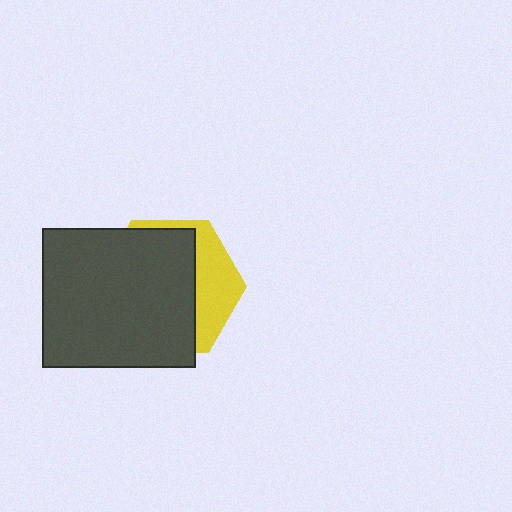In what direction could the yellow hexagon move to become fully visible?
The yellow hexagon could move right. That would shift it out from behind the dark gray rectangle entirely.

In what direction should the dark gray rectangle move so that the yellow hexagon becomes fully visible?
The dark gray rectangle should move left. That is the shortest direction to clear the overlap and leave the yellow hexagon fully visible.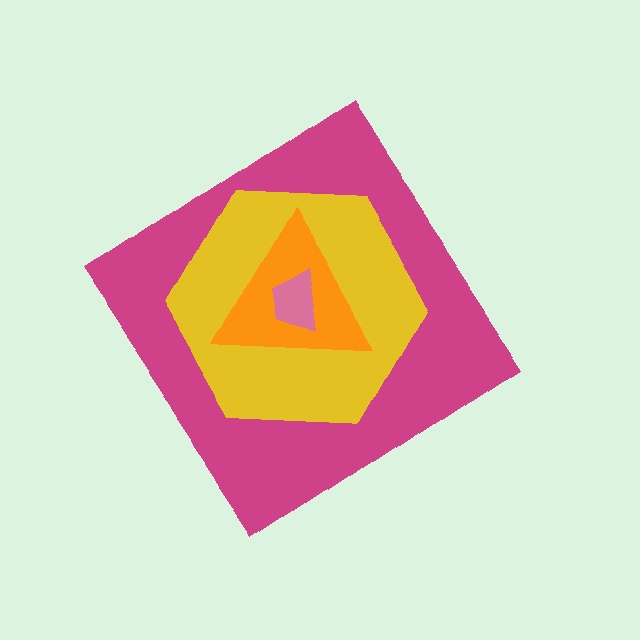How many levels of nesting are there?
4.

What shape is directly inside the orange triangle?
The pink trapezoid.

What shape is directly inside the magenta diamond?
The yellow hexagon.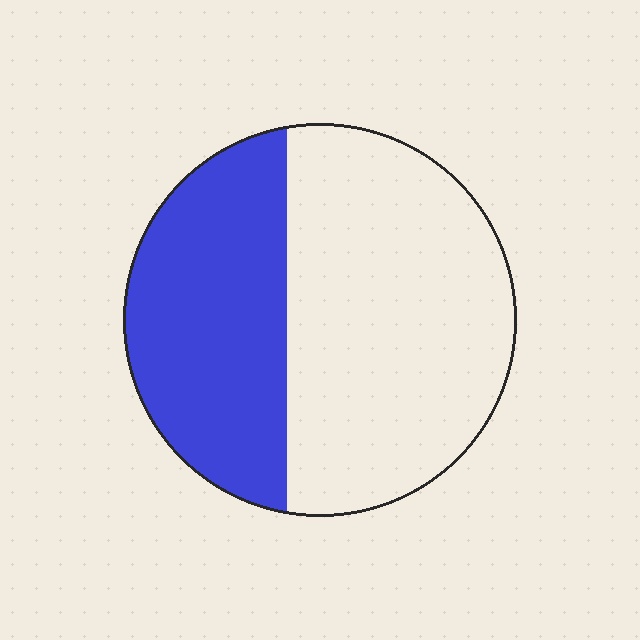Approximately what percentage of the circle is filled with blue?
Approximately 40%.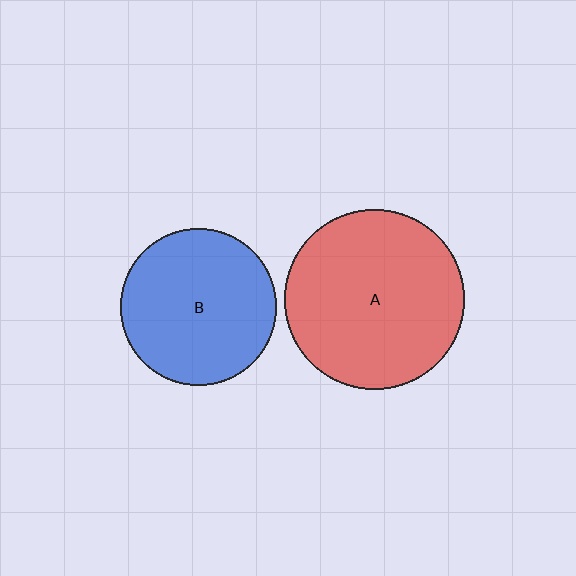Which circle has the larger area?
Circle A (red).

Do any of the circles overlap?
No, none of the circles overlap.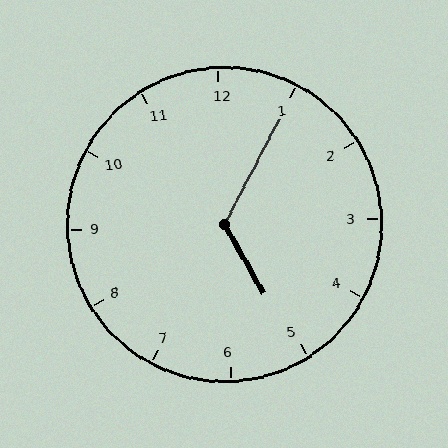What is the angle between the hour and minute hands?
Approximately 122 degrees.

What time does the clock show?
5:05.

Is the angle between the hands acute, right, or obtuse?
It is obtuse.